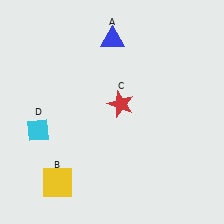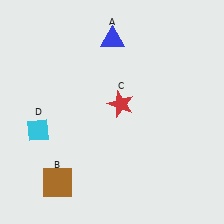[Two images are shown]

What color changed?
The square (B) changed from yellow in Image 1 to brown in Image 2.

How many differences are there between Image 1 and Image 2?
There is 1 difference between the two images.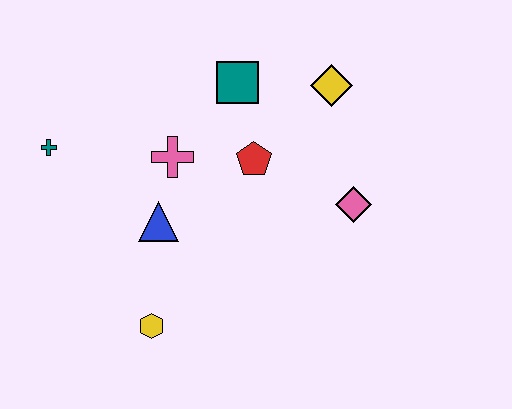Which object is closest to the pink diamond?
The red pentagon is closest to the pink diamond.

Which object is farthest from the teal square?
The yellow hexagon is farthest from the teal square.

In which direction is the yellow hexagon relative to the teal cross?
The yellow hexagon is below the teal cross.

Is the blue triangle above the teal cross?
No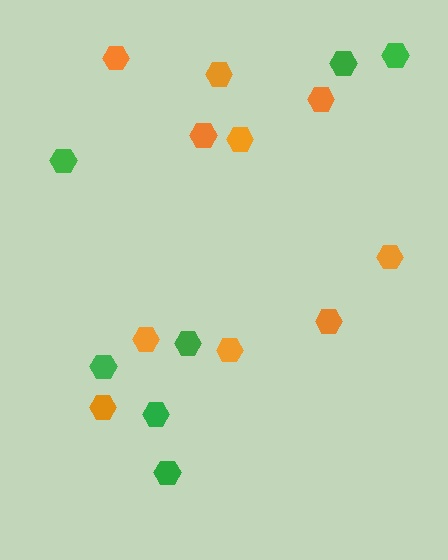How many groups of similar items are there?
There are 2 groups: one group of green hexagons (7) and one group of orange hexagons (10).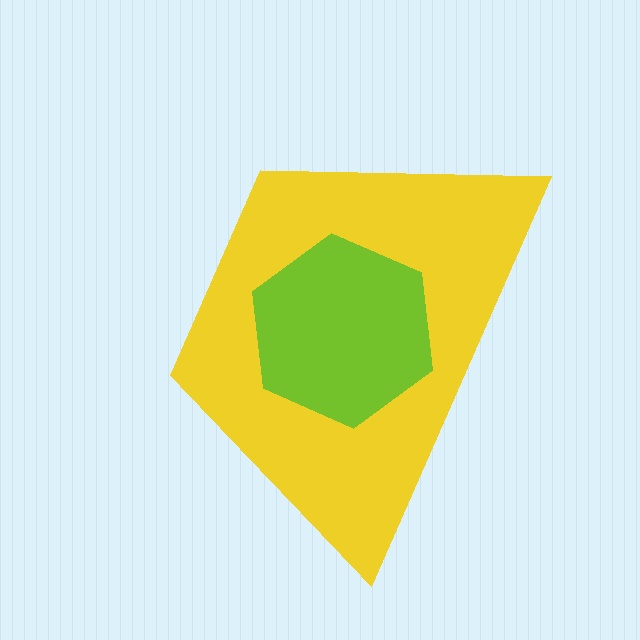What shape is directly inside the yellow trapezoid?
The lime hexagon.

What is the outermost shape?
The yellow trapezoid.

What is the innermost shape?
The lime hexagon.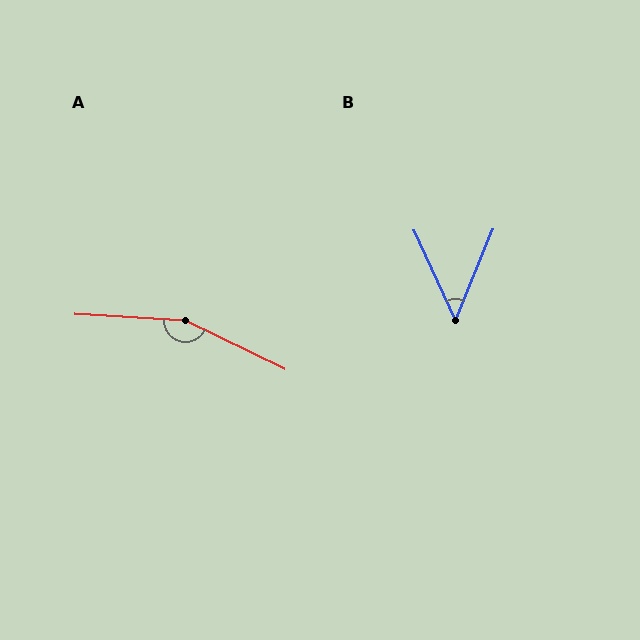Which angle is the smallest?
B, at approximately 47 degrees.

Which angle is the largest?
A, at approximately 157 degrees.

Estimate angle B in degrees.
Approximately 47 degrees.